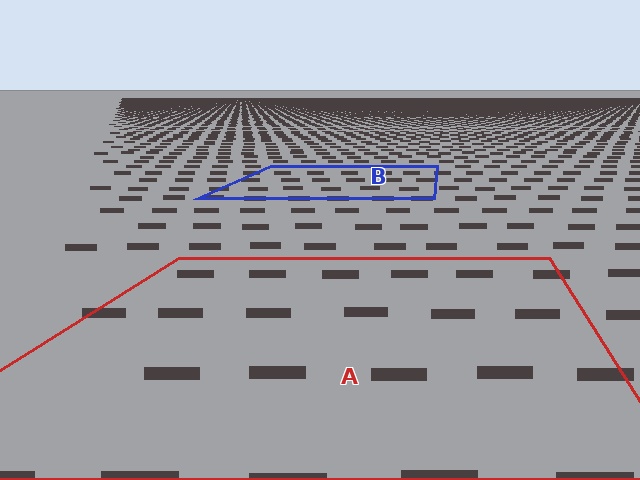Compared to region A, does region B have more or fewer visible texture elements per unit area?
Region B has more texture elements per unit area — they are packed more densely because it is farther away.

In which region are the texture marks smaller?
The texture marks are smaller in region B, because it is farther away.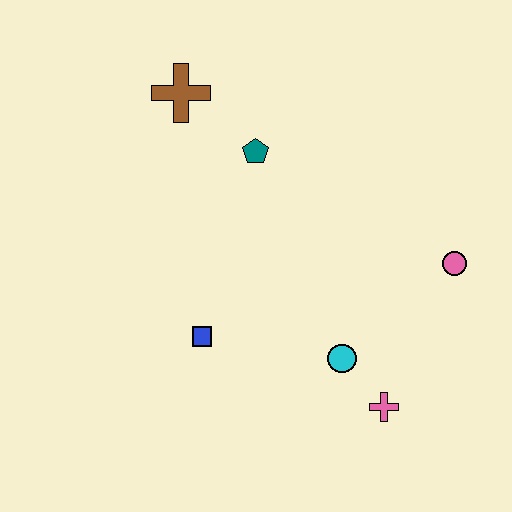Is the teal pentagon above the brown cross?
No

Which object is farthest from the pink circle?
The brown cross is farthest from the pink circle.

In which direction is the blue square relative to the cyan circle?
The blue square is to the left of the cyan circle.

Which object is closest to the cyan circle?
The pink cross is closest to the cyan circle.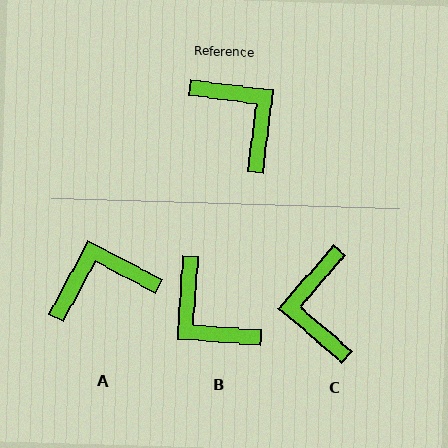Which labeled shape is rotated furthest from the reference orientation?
B, about 177 degrees away.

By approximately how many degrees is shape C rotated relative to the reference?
Approximately 146 degrees counter-clockwise.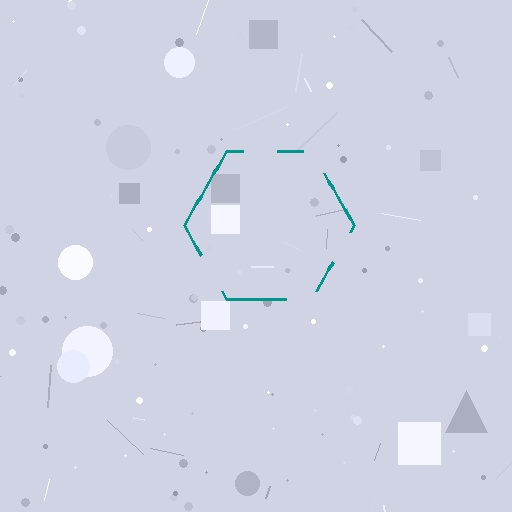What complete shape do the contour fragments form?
The contour fragments form a hexagon.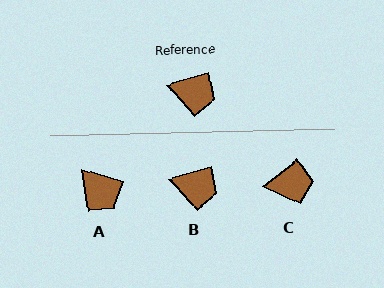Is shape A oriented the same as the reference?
No, it is off by about 32 degrees.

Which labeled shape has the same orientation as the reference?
B.